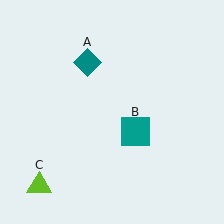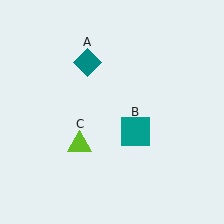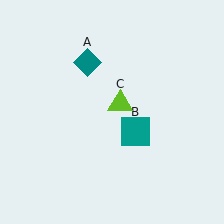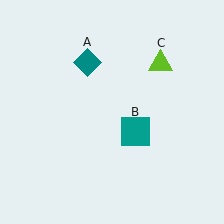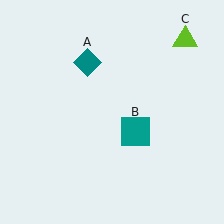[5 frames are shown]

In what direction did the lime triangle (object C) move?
The lime triangle (object C) moved up and to the right.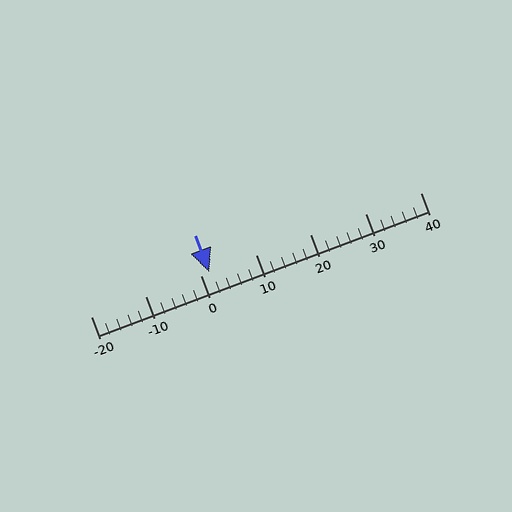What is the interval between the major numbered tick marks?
The major tick marks are spaced 10 units apart.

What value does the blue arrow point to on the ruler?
The blue arrow points to approximately 2.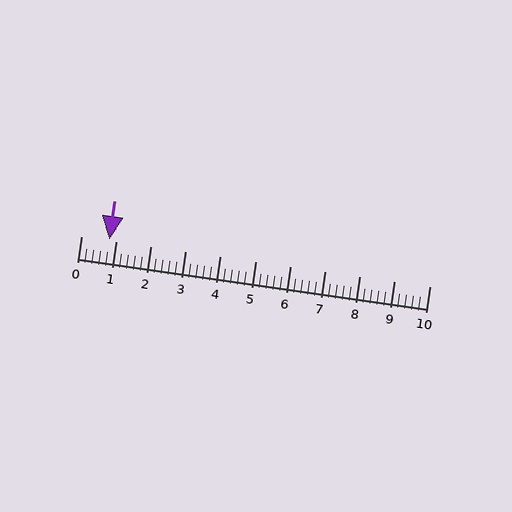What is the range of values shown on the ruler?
The ruler shows values from 0 to 10.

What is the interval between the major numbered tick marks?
The major tick marks are spaced 1 units apart.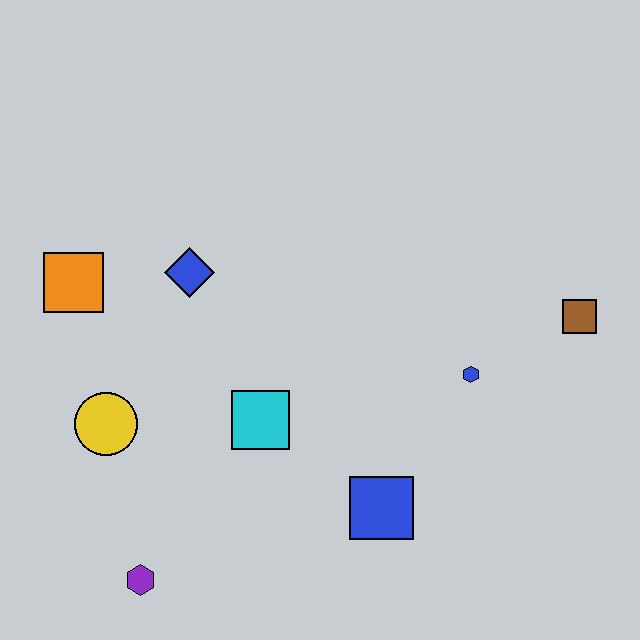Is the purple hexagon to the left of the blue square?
Yes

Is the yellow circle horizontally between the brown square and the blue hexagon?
No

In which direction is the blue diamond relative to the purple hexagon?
The blue diamond is above the purple hexagon.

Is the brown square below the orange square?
Yes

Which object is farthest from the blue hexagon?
The orange square is farthest from the blue hexagon.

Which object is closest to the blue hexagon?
The brown square is closest to the blue hexagon.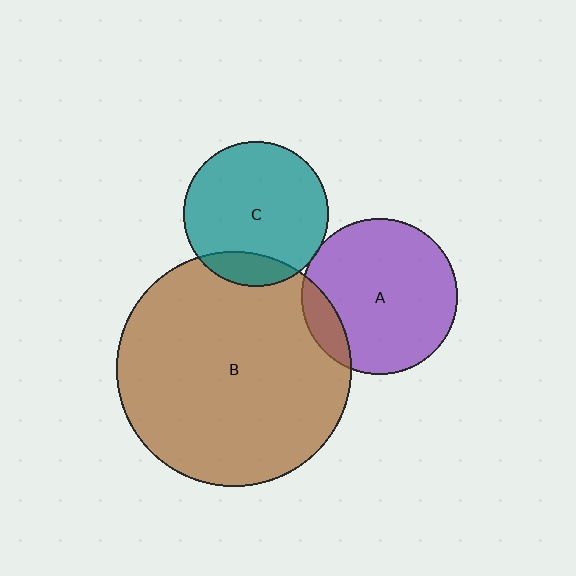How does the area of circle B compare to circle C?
Approximately 2.6 times.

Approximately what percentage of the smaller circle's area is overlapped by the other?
Approximately 5%.